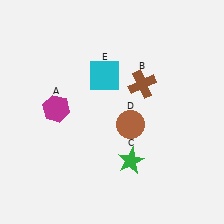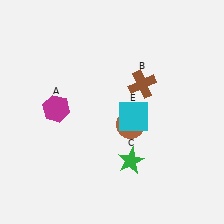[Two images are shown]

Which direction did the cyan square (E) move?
The cyan square (E) moved down.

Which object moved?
The cyan square (E) moved down.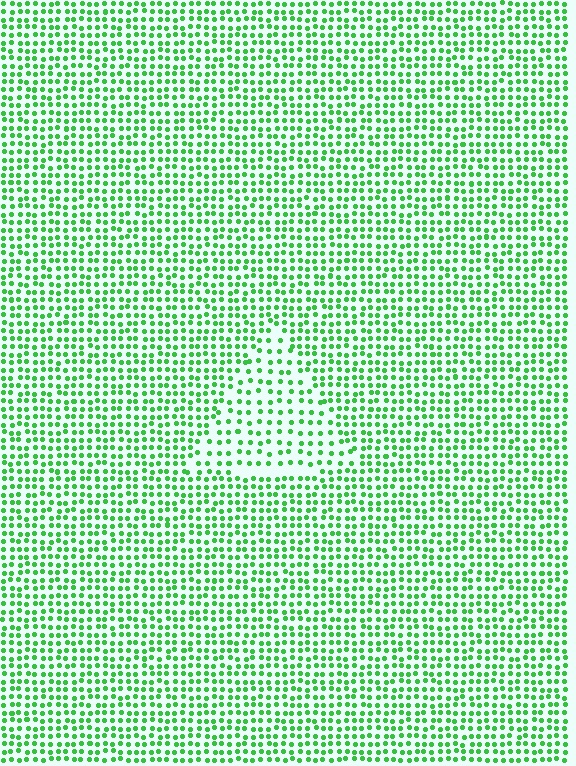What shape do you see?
I see a triangle.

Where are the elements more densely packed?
The elements are more densely packed outside the triangle boundary.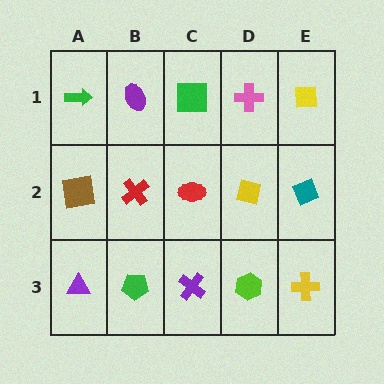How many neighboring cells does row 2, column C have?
4.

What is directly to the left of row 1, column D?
A green square.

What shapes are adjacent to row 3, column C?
A red ellipse (row 2, column C), a green pentagon (row 3, column B), a lime hexagon (row 3, column D).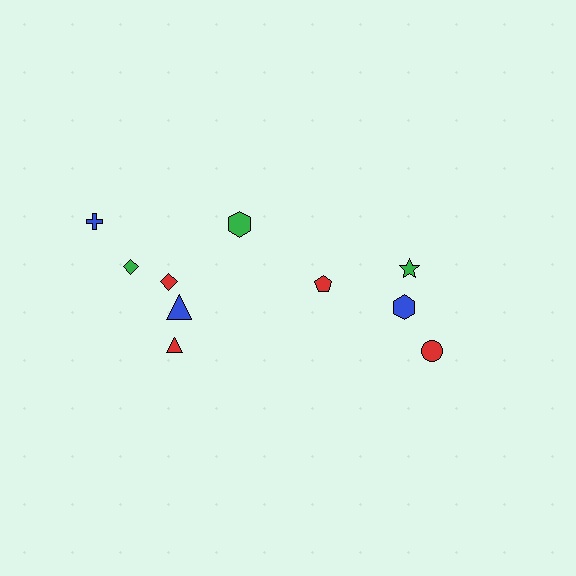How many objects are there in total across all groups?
There are 10 objects.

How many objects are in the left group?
There are 6 objects.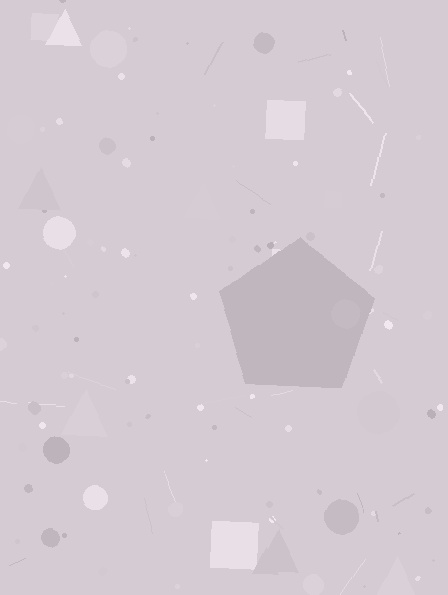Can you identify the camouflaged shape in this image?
The camouflaged shape is a pentagon.